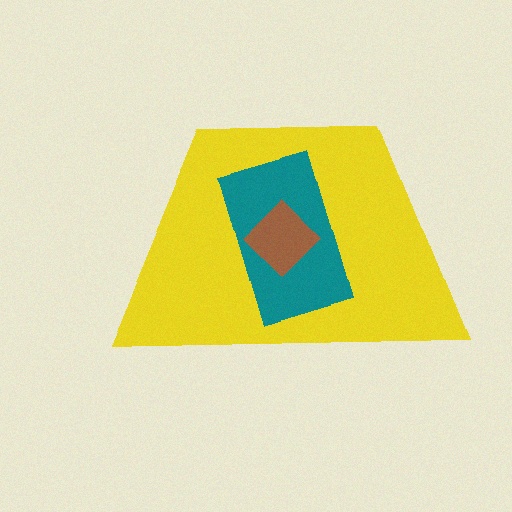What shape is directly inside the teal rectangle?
The brown diamond.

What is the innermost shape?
The brown diamond.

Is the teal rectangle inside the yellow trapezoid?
Yes.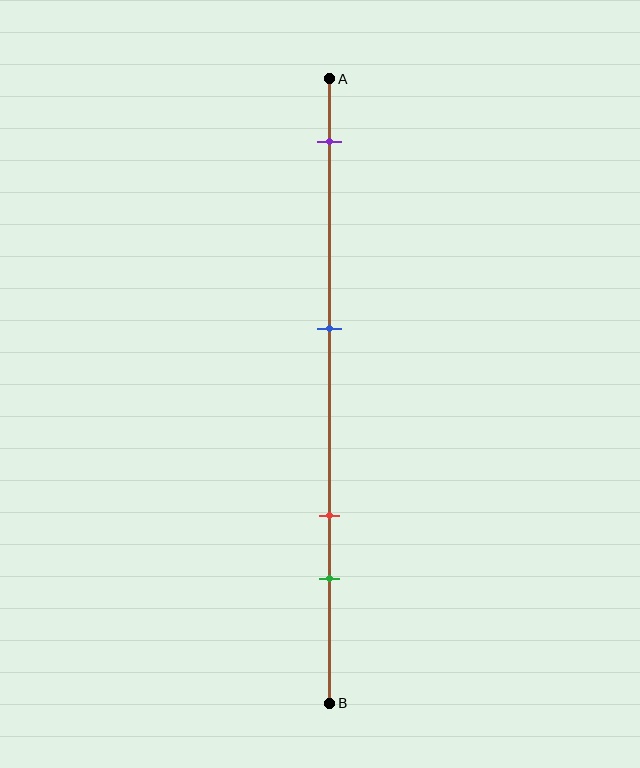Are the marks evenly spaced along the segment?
No, the marks are not evenly spaced.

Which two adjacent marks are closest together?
The red and green marks are the closest adjacent pair.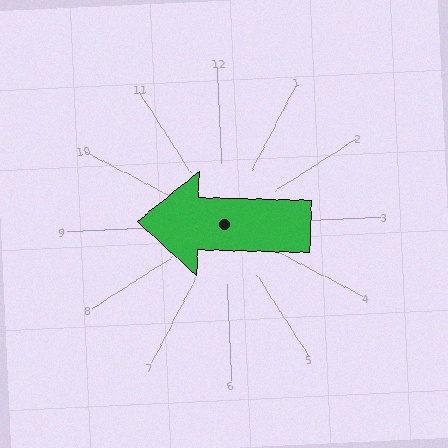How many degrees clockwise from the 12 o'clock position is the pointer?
Approximately 274 degrees.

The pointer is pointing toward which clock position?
Roughly 9 o'clock.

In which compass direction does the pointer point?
West.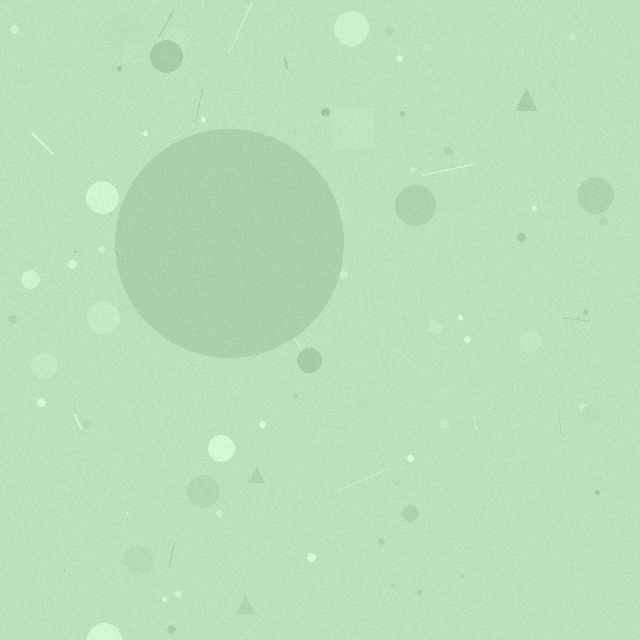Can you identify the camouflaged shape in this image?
The camouflaged shape is a circle.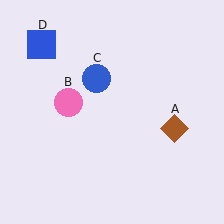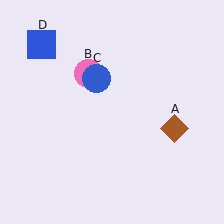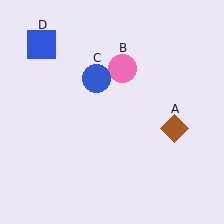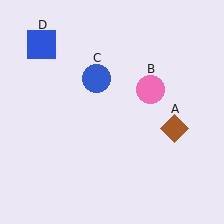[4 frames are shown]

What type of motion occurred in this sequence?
The pink circle (object B) rotated clockwise around the center of the scene.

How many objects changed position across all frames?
1 object changed position: pink circle (object B).